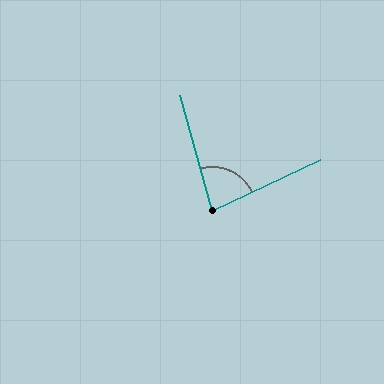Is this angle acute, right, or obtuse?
It is acute.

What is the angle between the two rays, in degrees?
Approximately 80 degrees.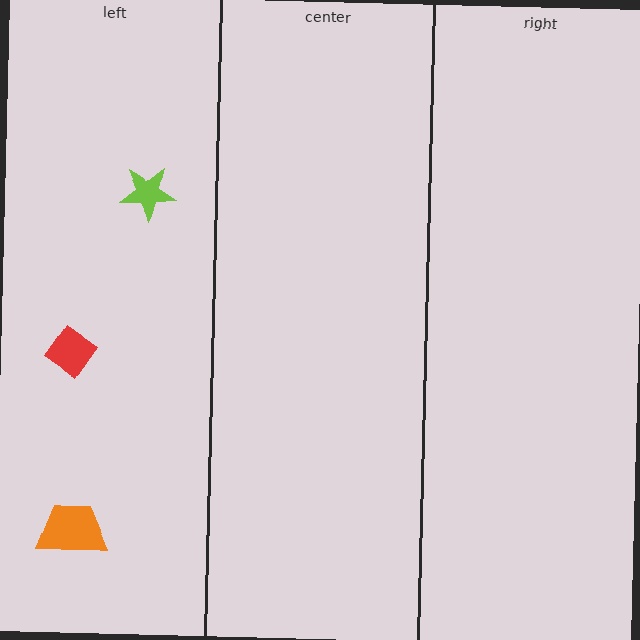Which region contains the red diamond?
The left region.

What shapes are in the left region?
The red diamond, the orange trapezoid, the lime star.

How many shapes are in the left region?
3.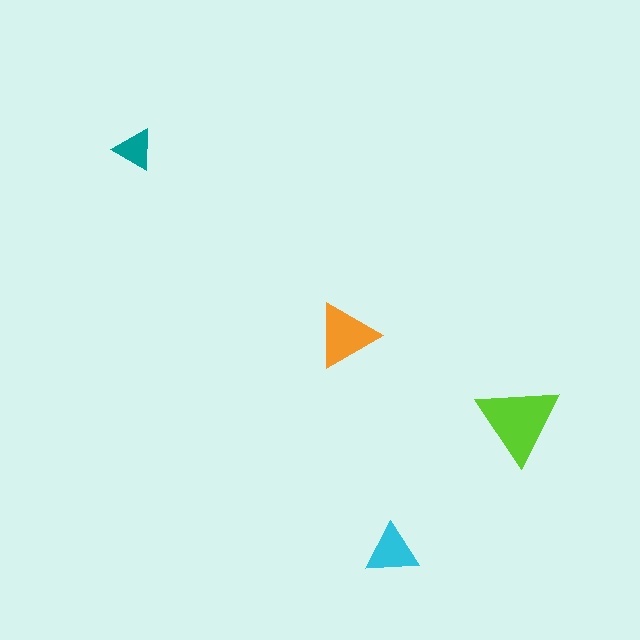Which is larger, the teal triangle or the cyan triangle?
The cyan one.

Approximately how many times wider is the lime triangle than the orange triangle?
About 1.5 times wider.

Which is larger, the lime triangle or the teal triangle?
The lime one.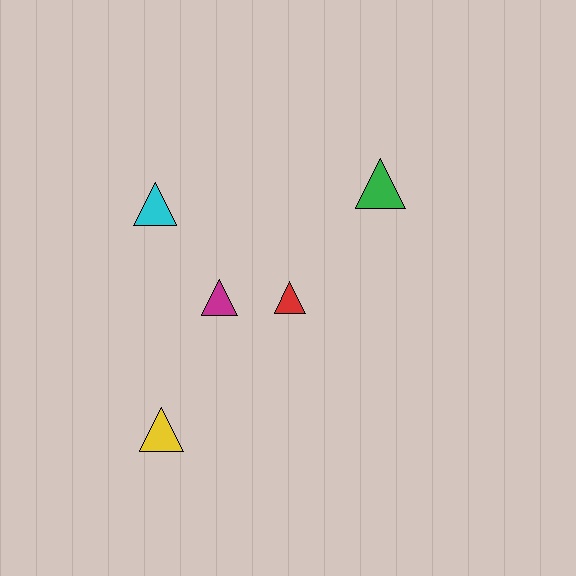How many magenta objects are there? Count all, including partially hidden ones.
There is 1 magenta object.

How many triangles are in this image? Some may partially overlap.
There are 5 triangles.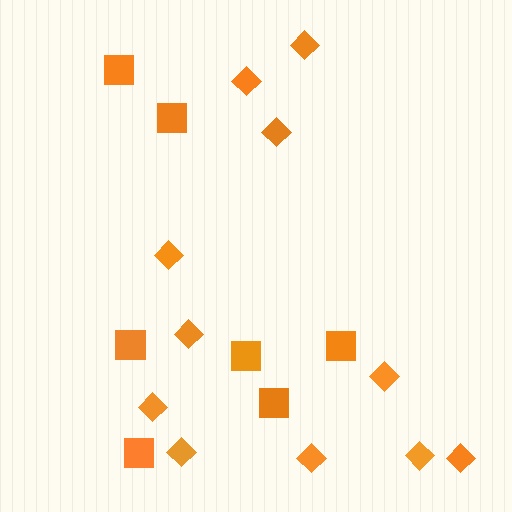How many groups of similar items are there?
There are 2 groups: one group of squares (7) and one group of diamonds (11).